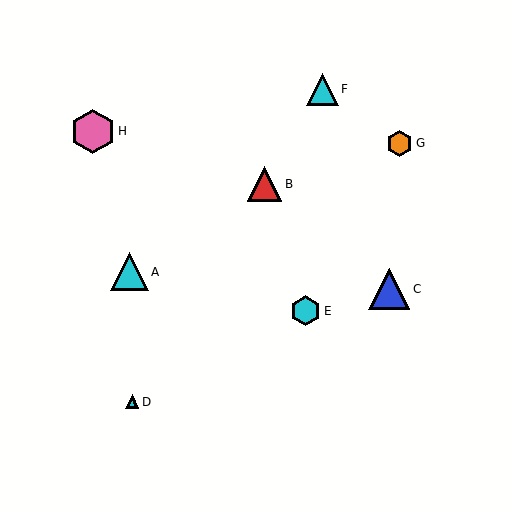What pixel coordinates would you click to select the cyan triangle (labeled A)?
Click at (129, 272) to select the cyan triangle A.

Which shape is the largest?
The pink hexagon (labeled H) is the largest.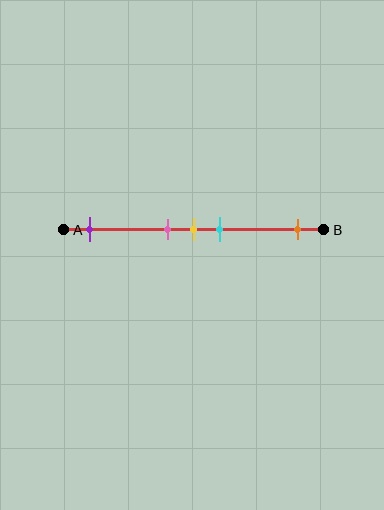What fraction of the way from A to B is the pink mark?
The pink mark is approximately 40% (0.4) of the way from A to B.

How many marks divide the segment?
There are 5 marks dividing the segment.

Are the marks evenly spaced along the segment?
No, the marks are not evenly spaced.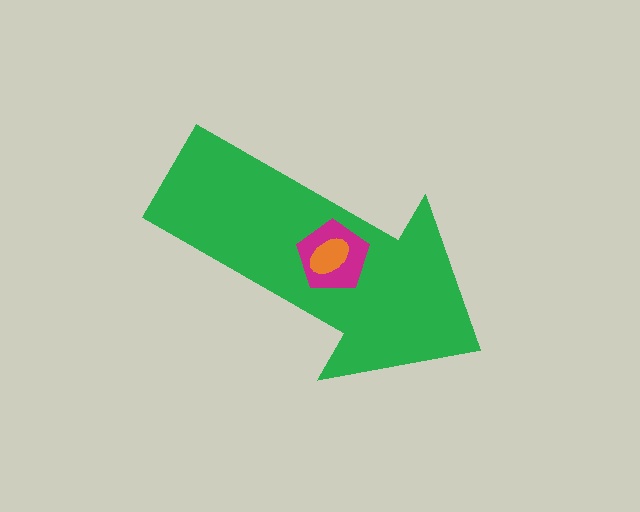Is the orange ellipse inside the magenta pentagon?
Yes.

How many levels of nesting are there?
3.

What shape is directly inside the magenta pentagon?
The orange ellipse.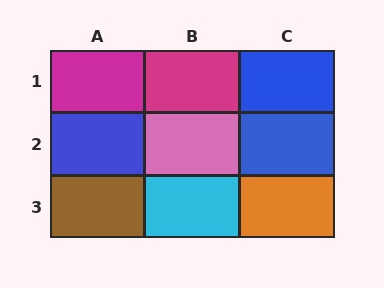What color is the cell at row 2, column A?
Blue.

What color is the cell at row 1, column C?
Blue.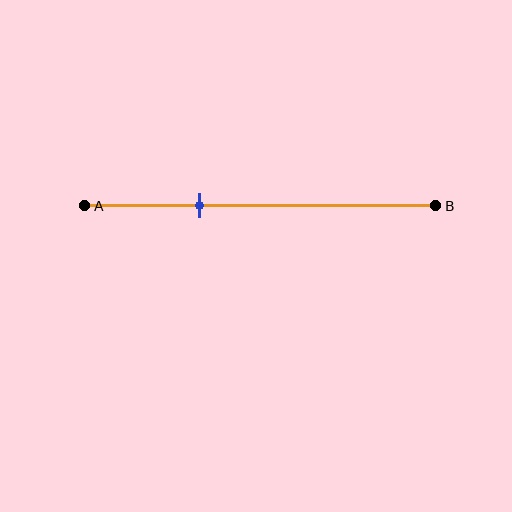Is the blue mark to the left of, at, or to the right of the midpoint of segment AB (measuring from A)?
The blue mark is to the left of the midpoint of segment AB.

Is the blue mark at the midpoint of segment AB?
No, the mark is at about 35% from A, not at the 50% midpoint.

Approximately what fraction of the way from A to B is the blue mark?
The blue mark is approximately 35% of the way from A to B.